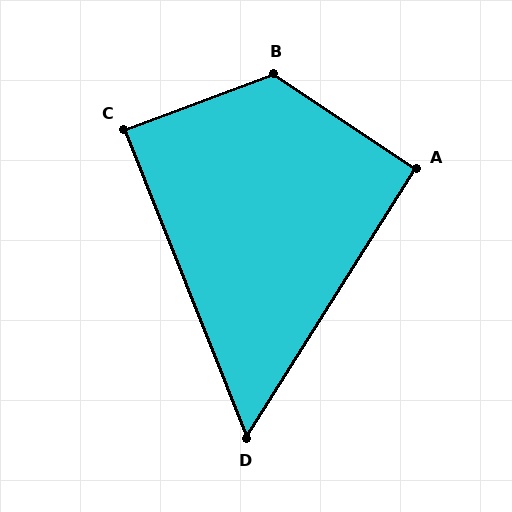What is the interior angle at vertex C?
Approximately 89 degrees (approximately right).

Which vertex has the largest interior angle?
B, at approximately 126 degrees.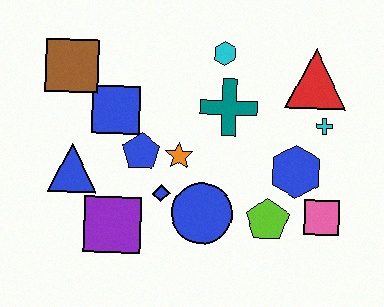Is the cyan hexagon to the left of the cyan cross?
Yes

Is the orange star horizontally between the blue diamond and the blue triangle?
No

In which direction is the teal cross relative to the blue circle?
The teal cross is above the blue circle.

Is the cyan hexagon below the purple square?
No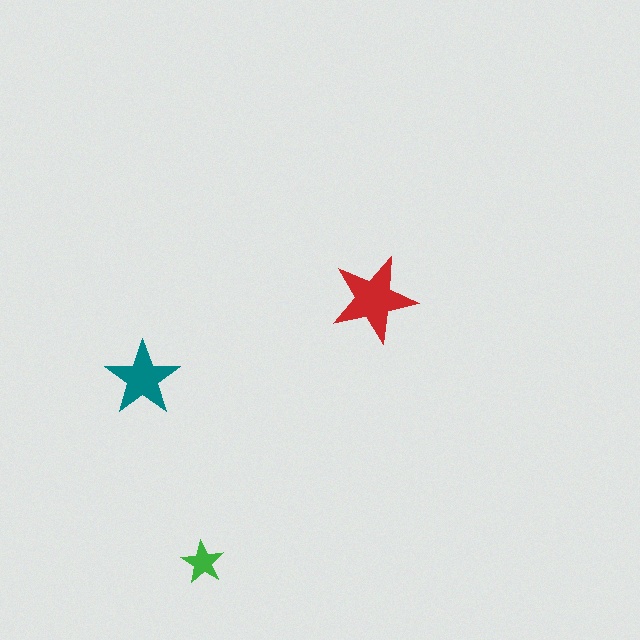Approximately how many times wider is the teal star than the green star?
About 1.5 times wider.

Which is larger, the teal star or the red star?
The red one.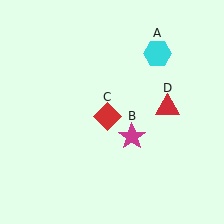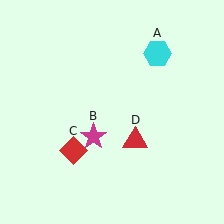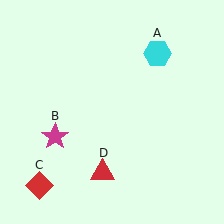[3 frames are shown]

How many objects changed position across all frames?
3 objects changed position: magenta star (object B), red diamond (object C), red triangle (object D).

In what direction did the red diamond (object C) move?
The red diamond (object C) moved down and to the left.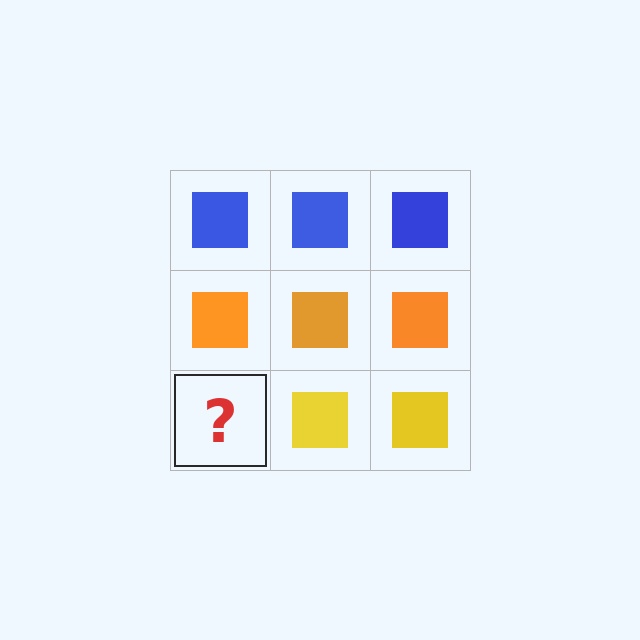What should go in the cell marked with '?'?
The missing cell should contain a yellow square.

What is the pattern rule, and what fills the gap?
The rule is that each row has a consistent color. The gap should be filled with a yellow square.